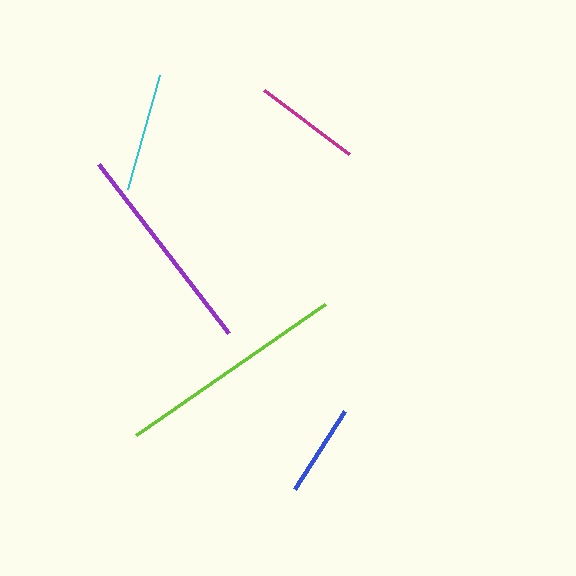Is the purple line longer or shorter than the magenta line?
The purple line is longer than the magenta line.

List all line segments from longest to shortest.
From longest to shortest: lime, purple, cyan, magenta, blue.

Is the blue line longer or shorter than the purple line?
The purple line is longer than the blue line.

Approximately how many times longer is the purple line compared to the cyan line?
The purple line is approximately 1.8 times the length of the cyan line.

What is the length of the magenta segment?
The magenta segment is approximately 106 pixels long.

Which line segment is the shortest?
The blue line is the shortest at approximately 93 pixels.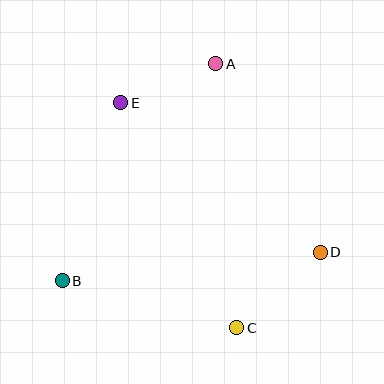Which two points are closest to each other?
Points A and E are closest to each other.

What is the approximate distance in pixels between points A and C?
The distance between A and C is approximately 265 pixels.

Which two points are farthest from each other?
Points A and B are farthest from each other.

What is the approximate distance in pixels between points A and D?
The distance between A and D is approximately 216 pixels.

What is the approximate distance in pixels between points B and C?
The distance between B and C is approximately 181 pixels.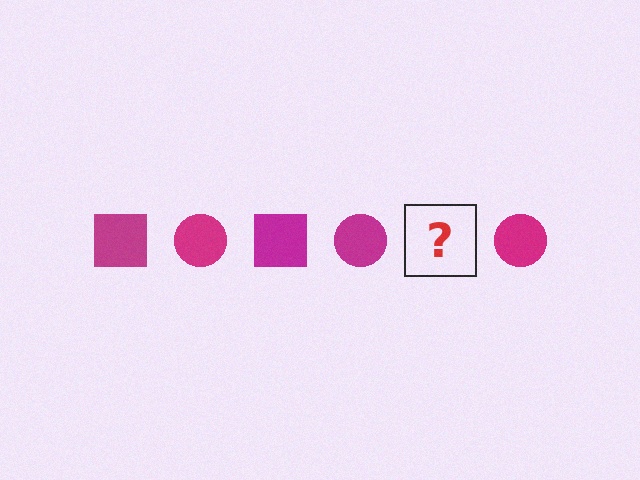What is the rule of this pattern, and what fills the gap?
The rule is that the pattern cycles through square, circle shapes in magenta. The gap should be filled with a magenta square.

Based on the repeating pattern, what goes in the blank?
The blank should be a magenta square.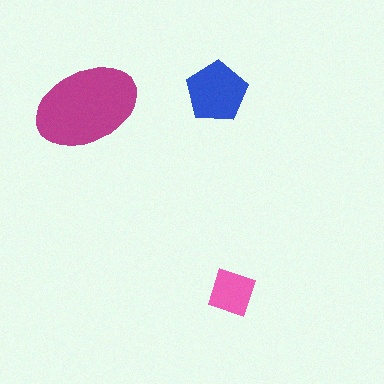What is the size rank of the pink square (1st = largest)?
3rd.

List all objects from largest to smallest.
The magenta ellipse, the blue pentagon, the pink square.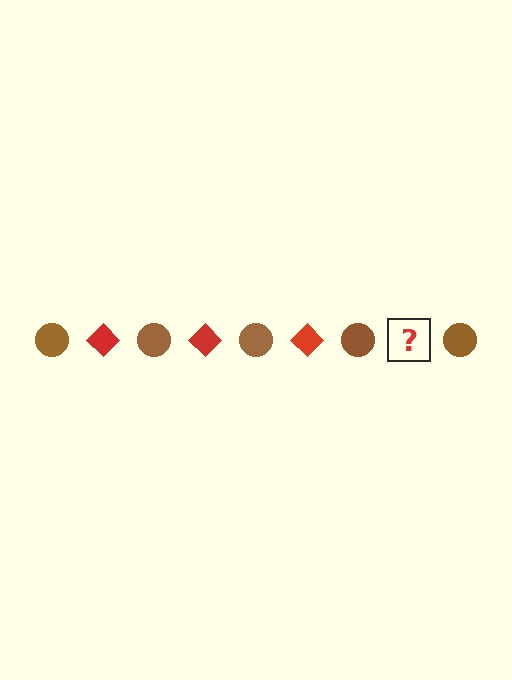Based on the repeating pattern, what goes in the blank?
The blank should be a red diamond.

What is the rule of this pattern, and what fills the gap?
The rule is that the pattern alternates between brown circle and red diamond. The gap should be filled with a red diamond.